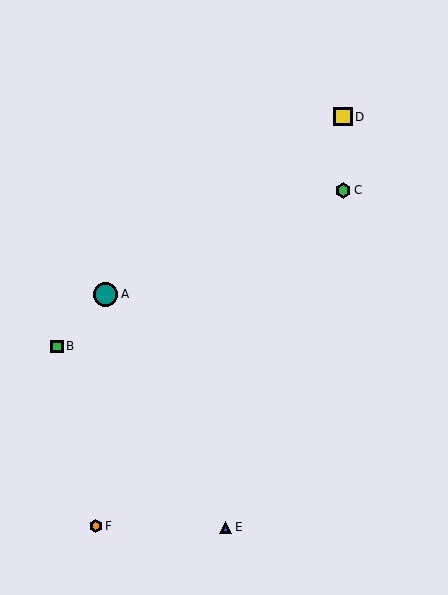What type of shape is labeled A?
Shape A is a teal circle.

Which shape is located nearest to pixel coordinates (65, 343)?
The green square (labeled B) at (57, 346) is nearest to that location.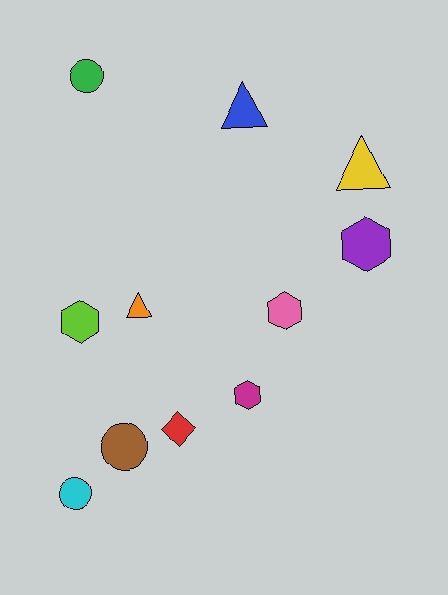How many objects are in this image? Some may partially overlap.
There are 11 objects.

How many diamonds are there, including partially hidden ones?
There is 1 diamond.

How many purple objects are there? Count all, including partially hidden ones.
There is 1 purple object.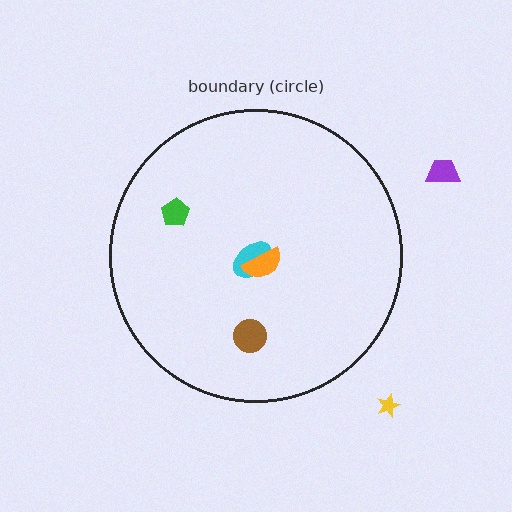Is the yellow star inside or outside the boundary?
Outside.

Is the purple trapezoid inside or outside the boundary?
Outside.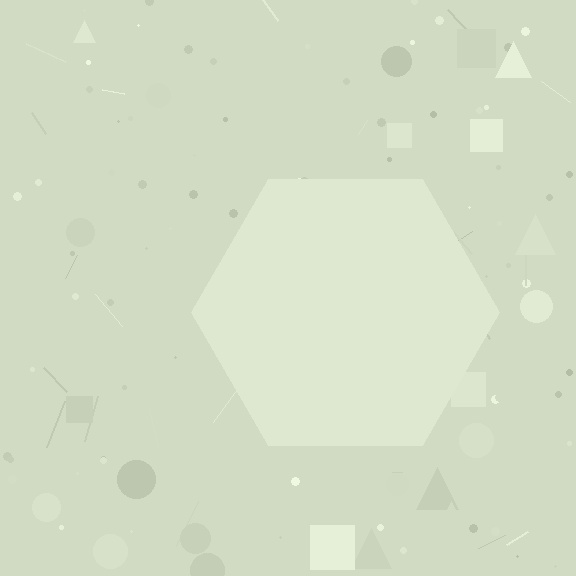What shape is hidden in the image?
A hexagon is hidden in the image.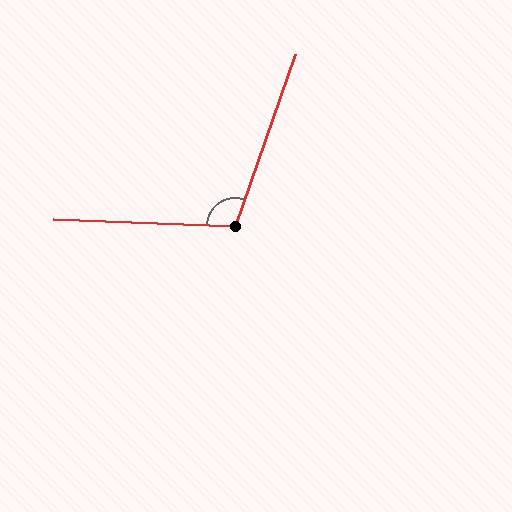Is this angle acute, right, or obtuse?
It is obtuse.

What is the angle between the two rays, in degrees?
Approximately 107 degrees.